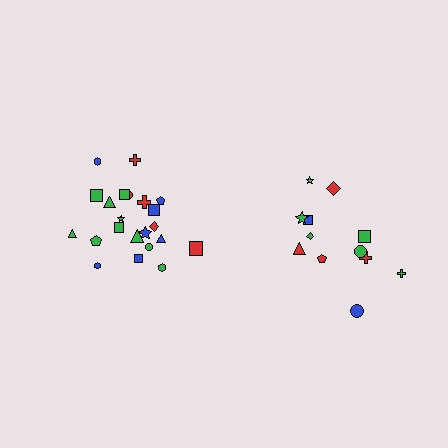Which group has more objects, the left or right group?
The left group.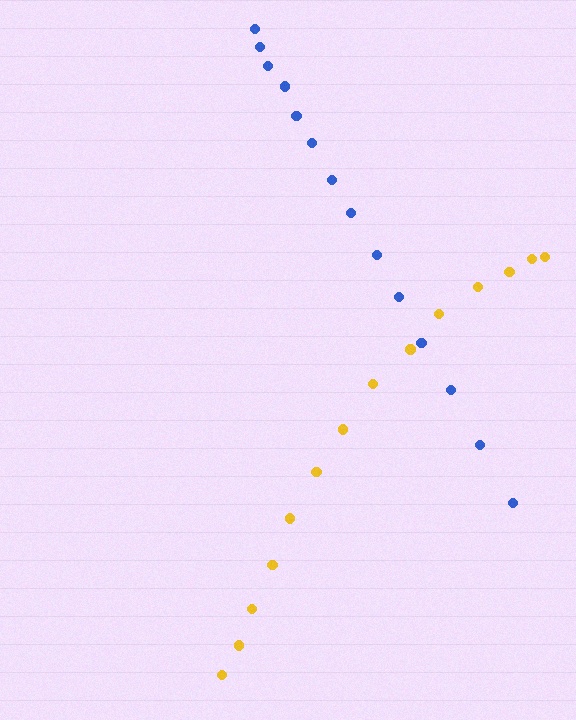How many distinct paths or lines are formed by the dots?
There are 2 distinct paths.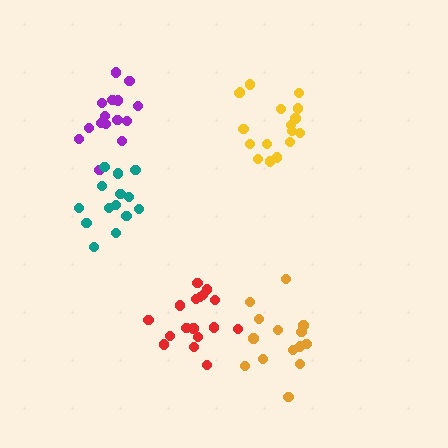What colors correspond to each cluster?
The clusters are colored: purple, red, yellow, teal, orange.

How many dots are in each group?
Group 1: 15 dots, Group 2: 17 dots, Group 3: 17 dots, Group 4: 14 dots, Group 5: 14 dots (77 total).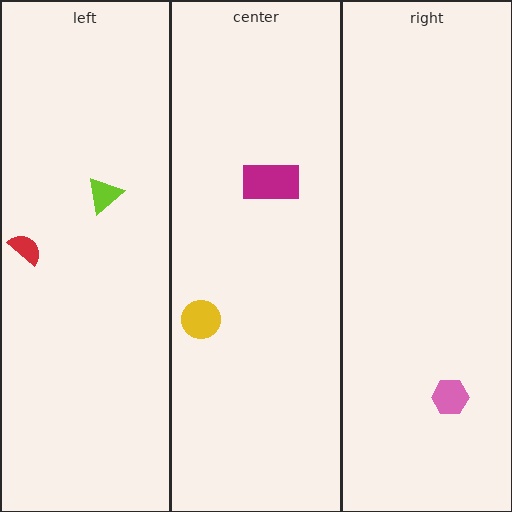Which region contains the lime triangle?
The left region.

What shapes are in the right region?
The pink hexagon.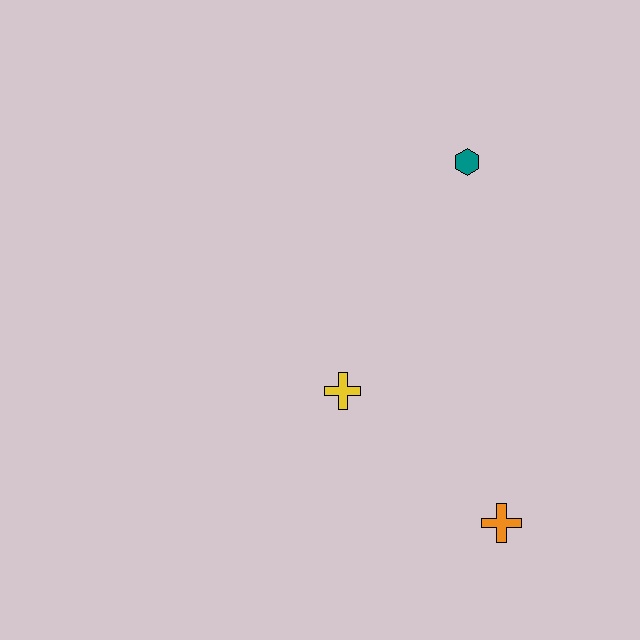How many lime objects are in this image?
There are no lime objects.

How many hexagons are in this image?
There is 1 hexagon.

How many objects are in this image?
There are 3 objects.